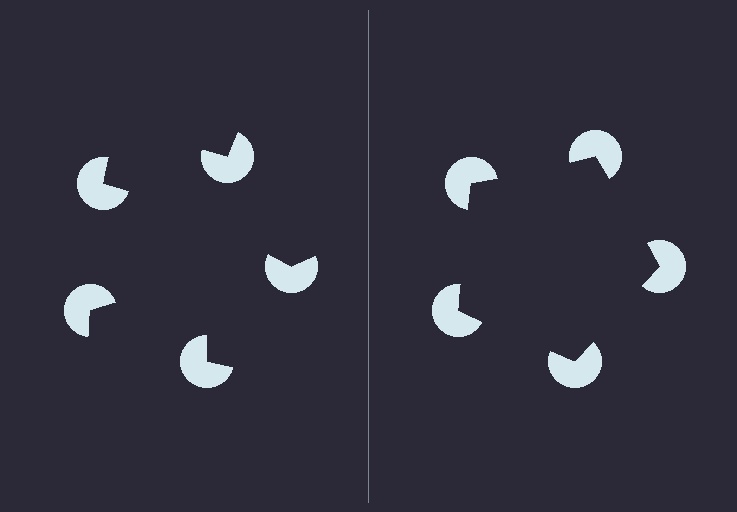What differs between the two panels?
The pac-man discs are positioned identically on both sides; only the wedge orientations differ. On the right they align to a pentagon; on the left they are misaligned.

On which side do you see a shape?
An illusory pentagon appears on the right side. On the left side the wedge cuts are rotated, so no coherent shape forms.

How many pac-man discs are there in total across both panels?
10 — 5 on each side.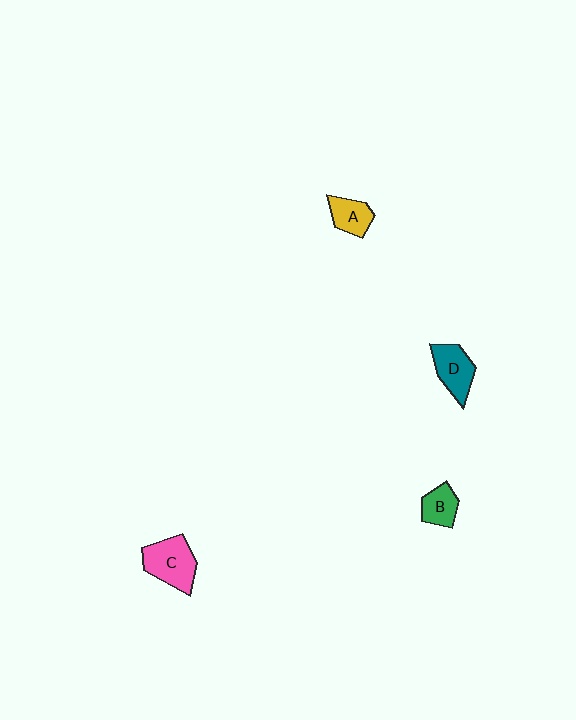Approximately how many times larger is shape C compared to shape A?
Approximately 1.6 times.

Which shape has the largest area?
Shape C (pink).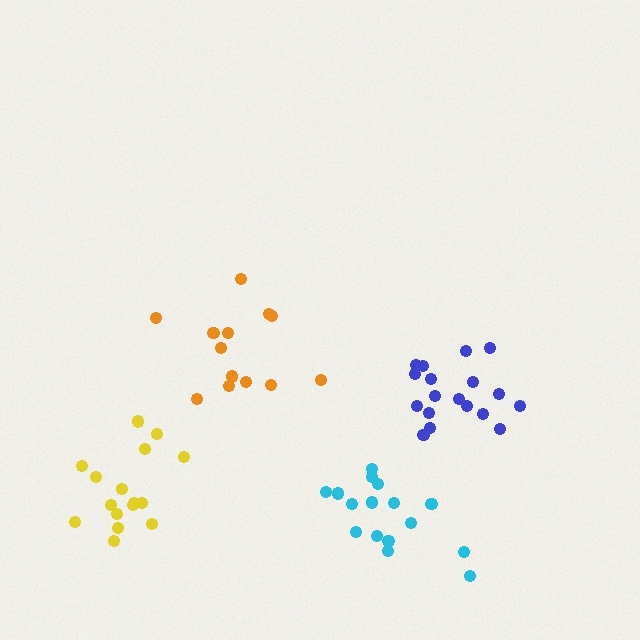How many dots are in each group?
Group 1: 16 dots, Group 2: 18 dots, Group 3: 17 dots, Group 4: 13 dots (64 total).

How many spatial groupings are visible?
There are 4 spatial groupings.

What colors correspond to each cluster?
The clusters are colored: cyan, blue, yellow, orange.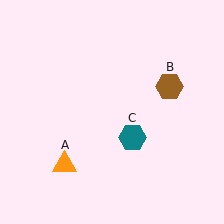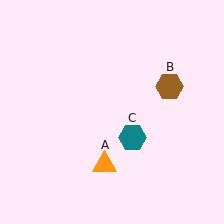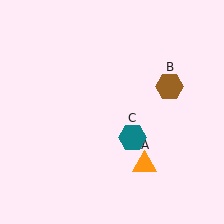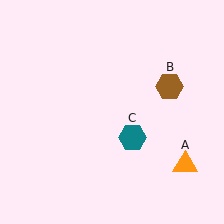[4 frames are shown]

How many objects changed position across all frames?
1 object changed position: orange triangle (object A).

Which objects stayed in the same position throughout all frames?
Brown hexagon (object B) and teal hexagon (object C) remained stationary.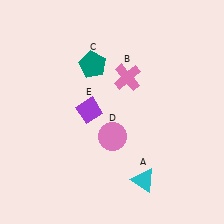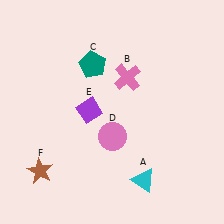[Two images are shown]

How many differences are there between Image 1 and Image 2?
There is 1 difference between the two images.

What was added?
A brown star (F) was added in Image 2.